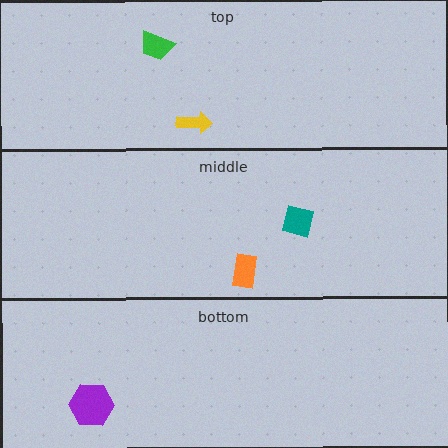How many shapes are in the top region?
2.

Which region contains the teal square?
The middle region.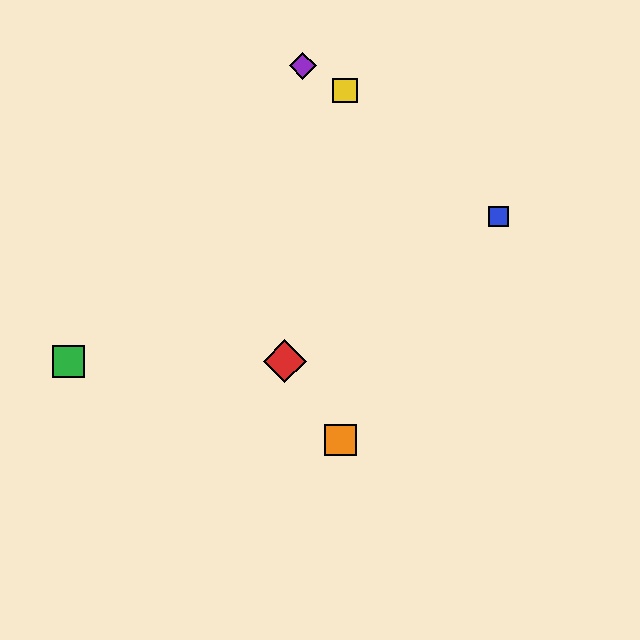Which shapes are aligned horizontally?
The red diamond, the green square are aligned horizontally.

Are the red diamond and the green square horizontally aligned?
Yes, both are at y≈361.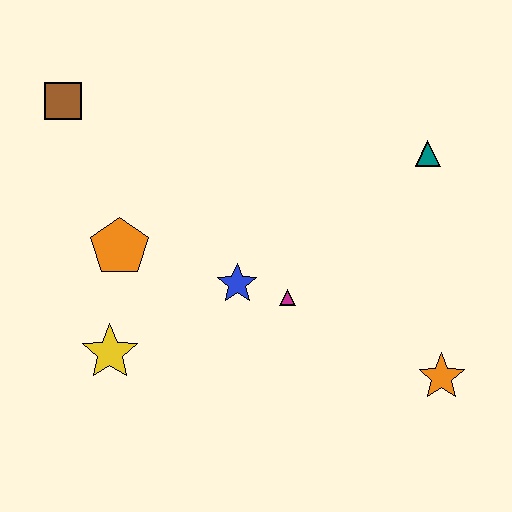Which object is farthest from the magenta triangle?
The brown square is farthest from the magenta triangle.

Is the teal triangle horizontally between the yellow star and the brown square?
No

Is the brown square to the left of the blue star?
Yes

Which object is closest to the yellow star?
The orange pentagon is closest to the yellow star.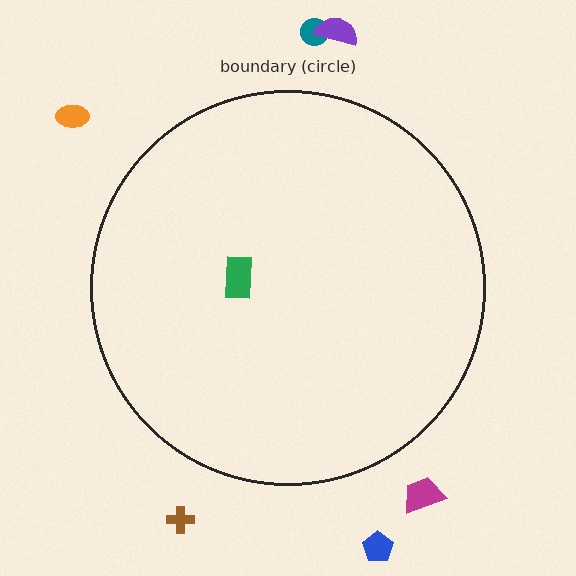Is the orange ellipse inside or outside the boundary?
Outside.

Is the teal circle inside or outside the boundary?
Outside.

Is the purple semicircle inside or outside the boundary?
Outside.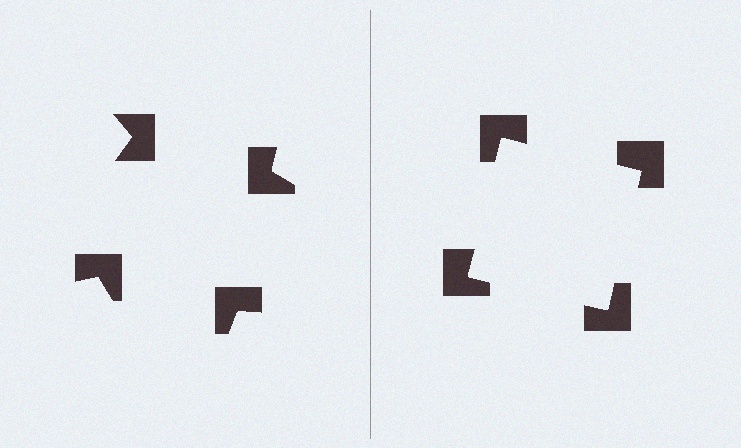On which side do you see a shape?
An illusory square appears on the right side. On the left side the wedge cuts are rotated, so no coherent shape forms.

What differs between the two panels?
The notched squares are positioned identically on both sides; only the wedge orientations differ. On the right they align to a square; on the left they are misaligned.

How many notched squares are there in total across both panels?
8 — 4 on each side.